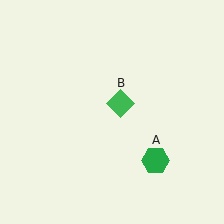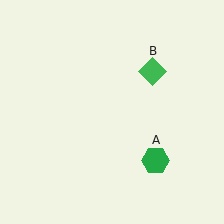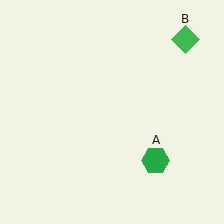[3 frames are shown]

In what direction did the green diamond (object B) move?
The green diamond (object B) moved up and to the right.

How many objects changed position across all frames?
1 object changed position: green diamond (object B).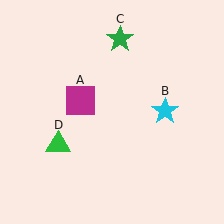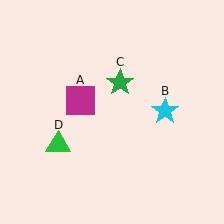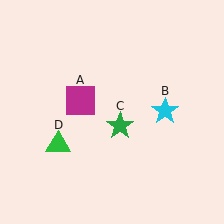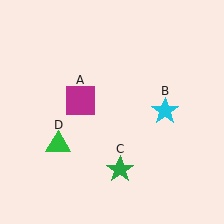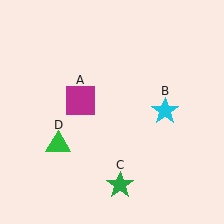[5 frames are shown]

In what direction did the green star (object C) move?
The green star (object C) moved down.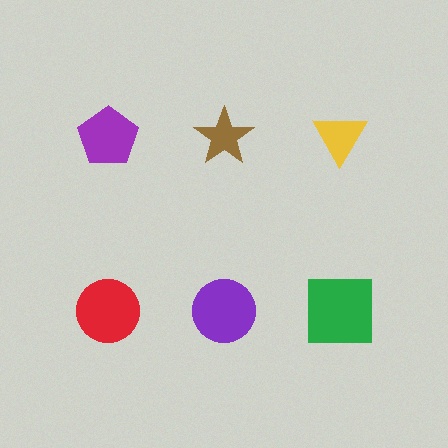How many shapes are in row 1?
3 shapes.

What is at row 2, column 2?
A purple circle.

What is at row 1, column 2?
A brown star.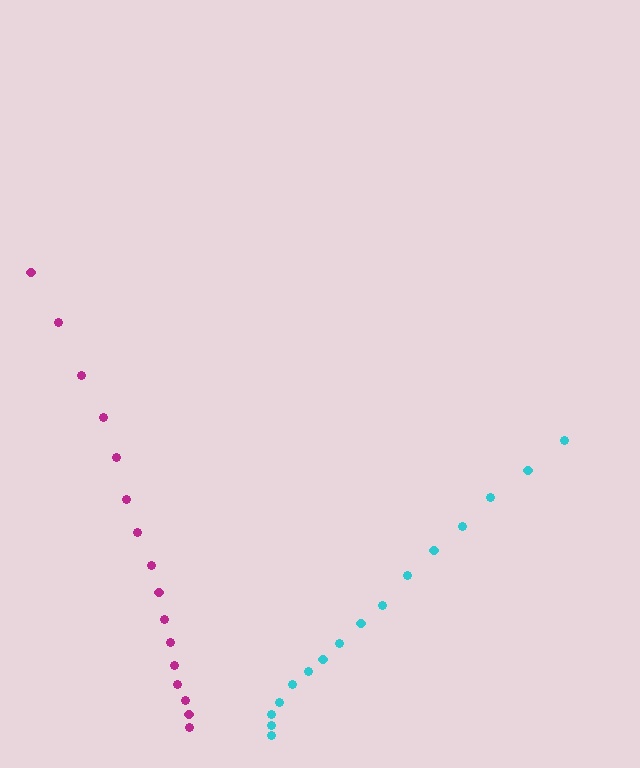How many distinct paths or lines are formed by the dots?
There are 2 distinct paths.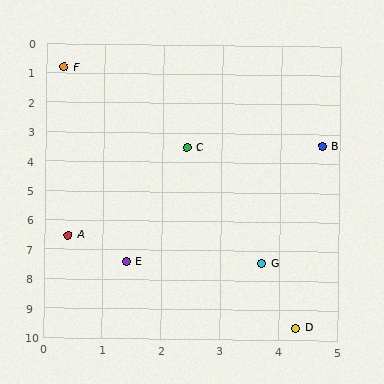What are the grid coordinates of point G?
Point G is at approximately (3.7, 7.4).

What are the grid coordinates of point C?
Point C is at approximately (2.4, 3.5).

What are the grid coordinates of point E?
Point E is at approximately (1.4, 7.4).